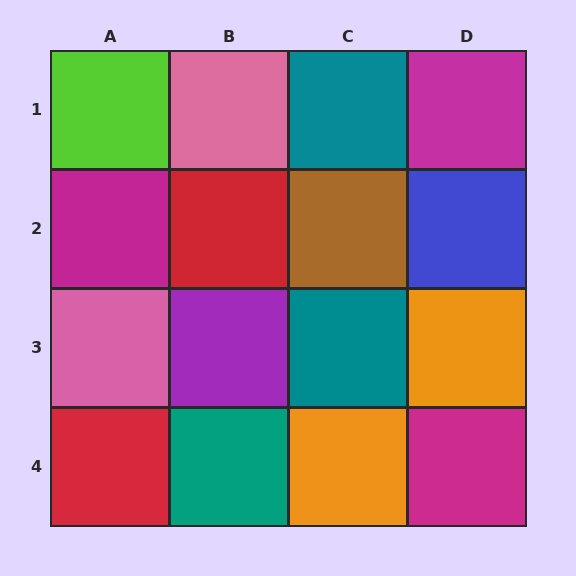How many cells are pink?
2 cells are pink.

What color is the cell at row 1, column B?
Pink.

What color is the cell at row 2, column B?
Red.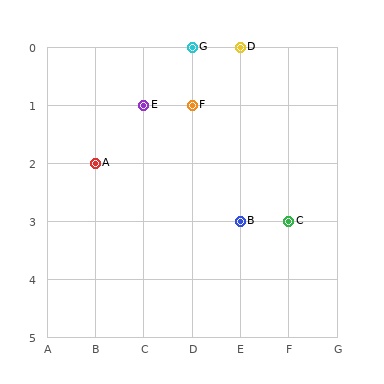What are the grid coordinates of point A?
Point A is at grid coordinates (B, 2).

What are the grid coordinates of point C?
Point C is at grid coordinates (F, 3).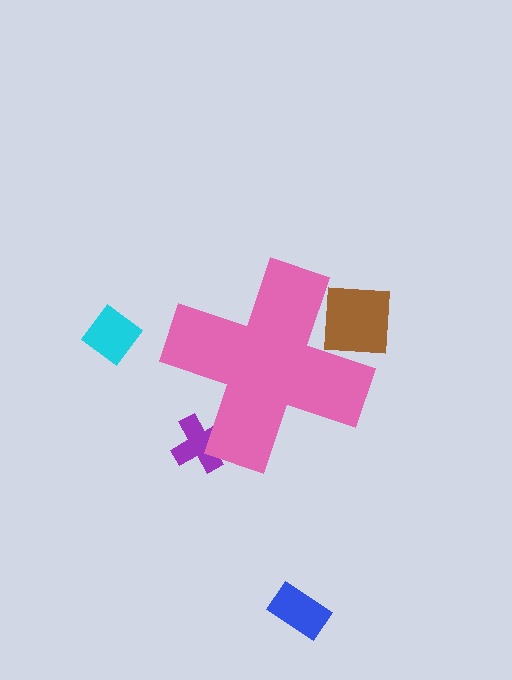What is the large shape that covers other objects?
A pink cross.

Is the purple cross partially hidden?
Yes, the purple cross is partially hidden behind the pink cross.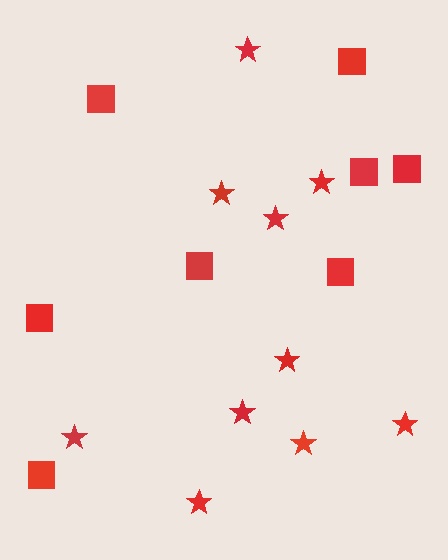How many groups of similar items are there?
There are 2 groups: one group of squares (8) and one group of stars (10).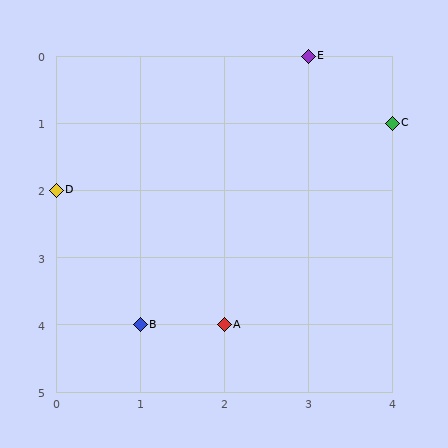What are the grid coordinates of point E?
Point E is at grid coordinates (3, 0).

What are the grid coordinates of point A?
Point A is at grid coordinates (2, 4).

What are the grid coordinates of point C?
Point C is at grid coordinates (4, 1).